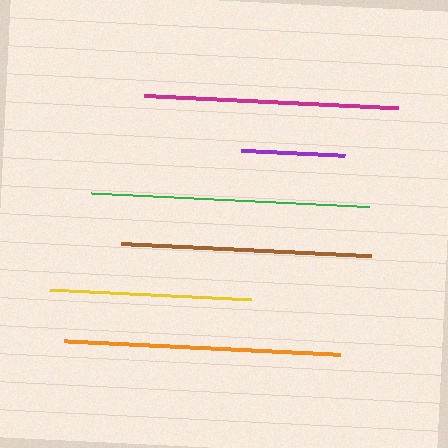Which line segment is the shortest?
The purple line is the shortest at approximately 104 pixels.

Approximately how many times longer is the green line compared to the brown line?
The green line is approximately 1.1 times the length of the brown line.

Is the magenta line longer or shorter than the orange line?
The orange line is longer than the magenta line.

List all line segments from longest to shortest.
From longest to shortest: green, orange, magenta, brown, yellow, purple.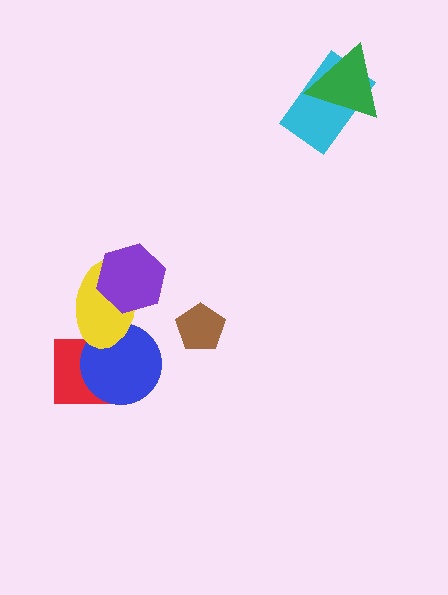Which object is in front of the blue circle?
The yellow ellipse is in front of the blue circle.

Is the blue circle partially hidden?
Yes, it is partially covered by another shape.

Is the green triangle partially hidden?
No, no other shape covers it.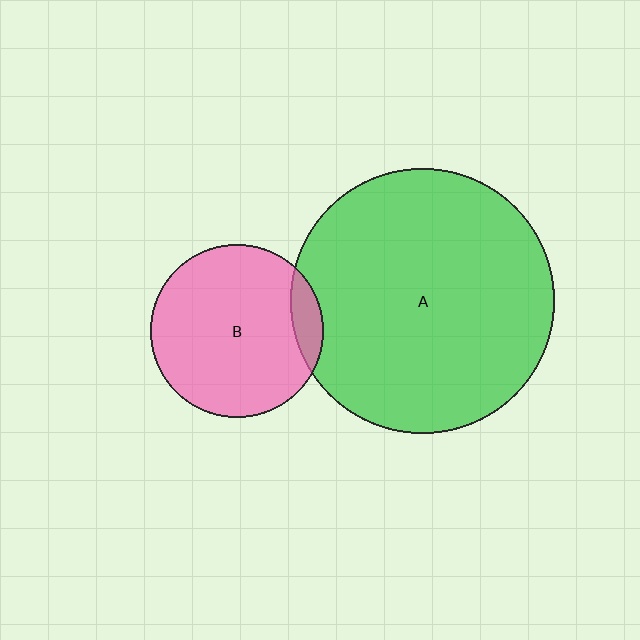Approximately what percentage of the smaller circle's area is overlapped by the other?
Approximately 10%.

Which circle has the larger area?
Circle A (green).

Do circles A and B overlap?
Yes.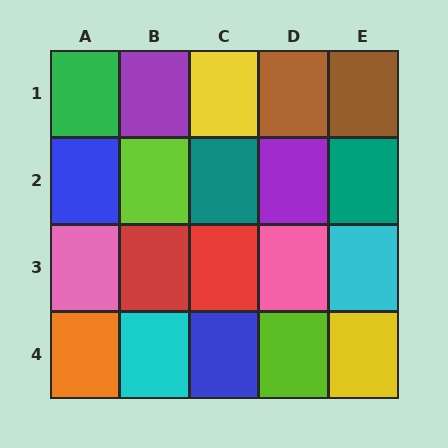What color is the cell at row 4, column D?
Lime.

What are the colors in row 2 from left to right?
Blue, lime, teal, purple, teal.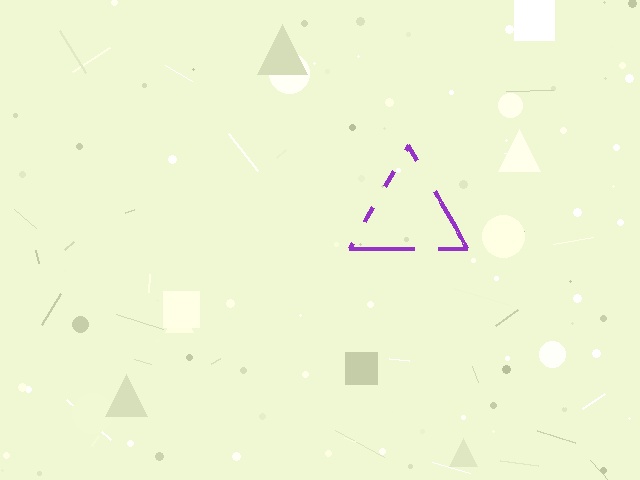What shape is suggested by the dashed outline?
The dashed outline suggests a triangle.